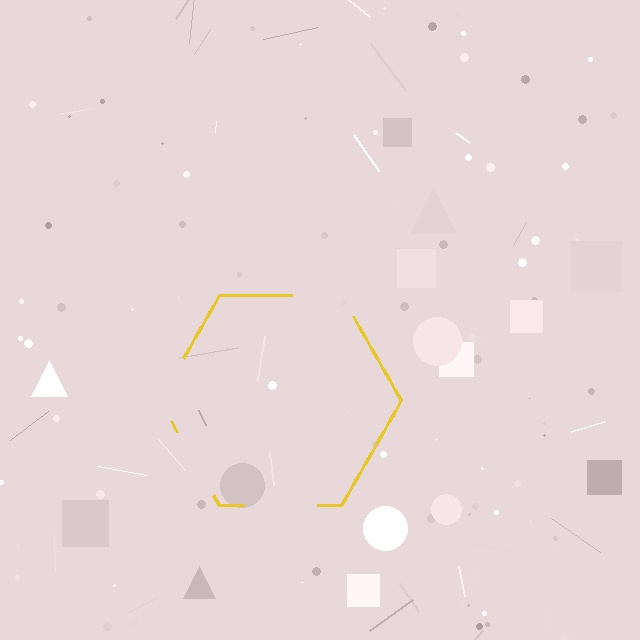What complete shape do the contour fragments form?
The contour fragments form a hexagon.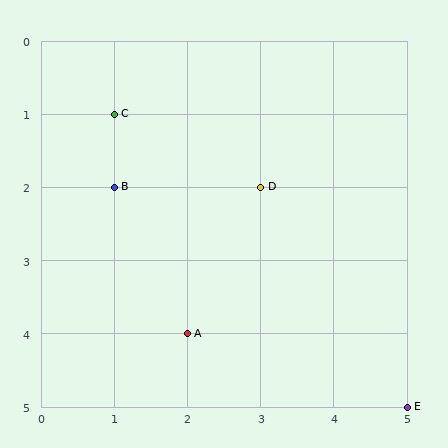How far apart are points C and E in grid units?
Points C and E are 4 columns and 4 rows apart (about 5.7 grid units diagonally).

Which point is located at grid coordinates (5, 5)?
Point E is at (5, 5).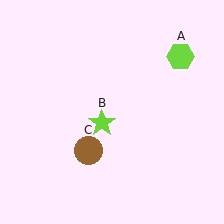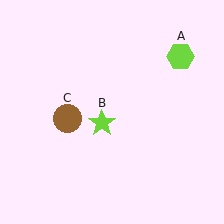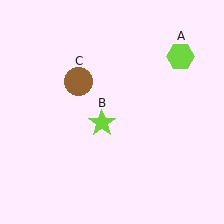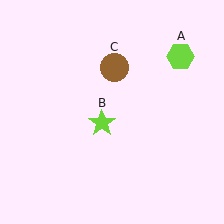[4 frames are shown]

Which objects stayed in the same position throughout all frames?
Lime hexagon (object A) and lime star (object B) remained stationary.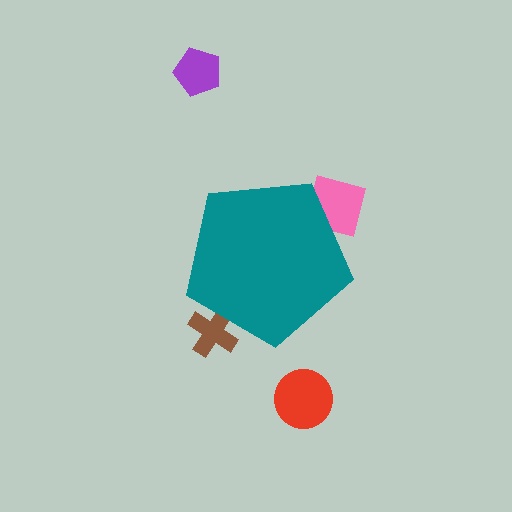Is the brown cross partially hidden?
Yes, the brown cross is partially hidden behind the teal pentagon.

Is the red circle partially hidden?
No, the red circle is fully visible.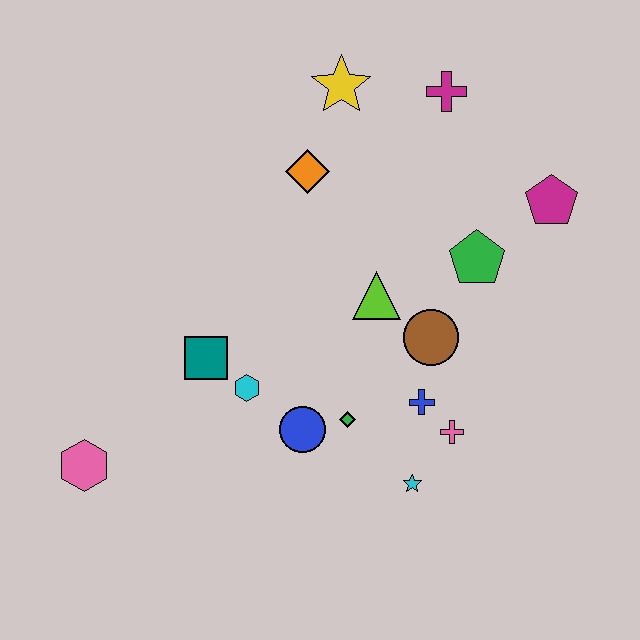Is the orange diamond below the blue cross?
No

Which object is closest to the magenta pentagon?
The green pentagon is closest to the magenta pentagon.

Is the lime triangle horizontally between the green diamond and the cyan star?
Yes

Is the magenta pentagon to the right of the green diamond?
Yes